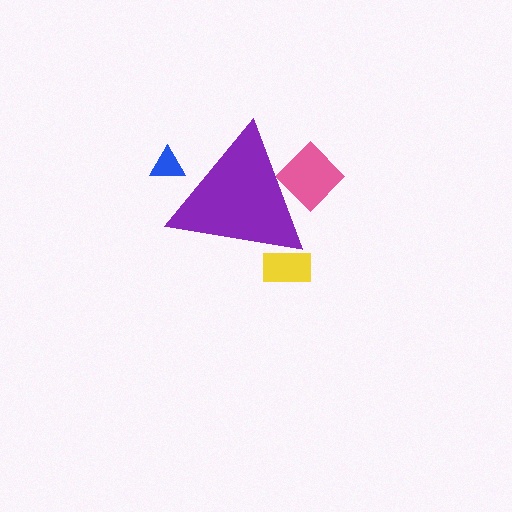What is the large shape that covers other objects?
A purple triangle.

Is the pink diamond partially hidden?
Yes, the pink diamond is partially hidden behind the purple triangle.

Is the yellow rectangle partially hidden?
Yes, the yellow rectangle is partially hidden behind the purple triangle.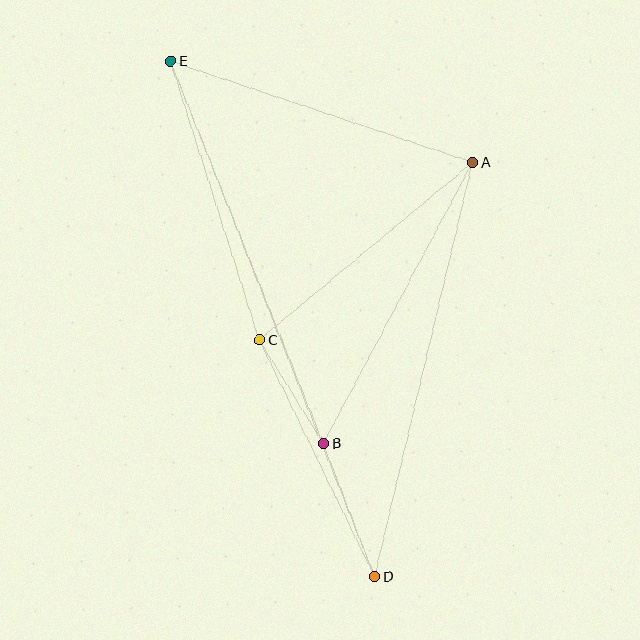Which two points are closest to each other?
Points B and C are closest to each other.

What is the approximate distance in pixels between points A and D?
The distance between A and D is approximately 426 pixels.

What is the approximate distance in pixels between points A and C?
The distance between A and C is approximately 278 pixels.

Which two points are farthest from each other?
Points D and E are farthest from each other.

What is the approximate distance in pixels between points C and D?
The distance between C and D is approximately 263 pixels.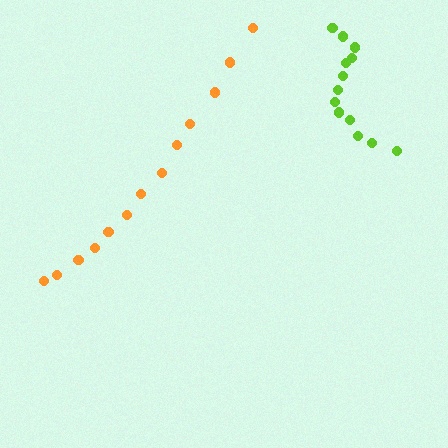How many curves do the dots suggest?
There are 2 distinct paths.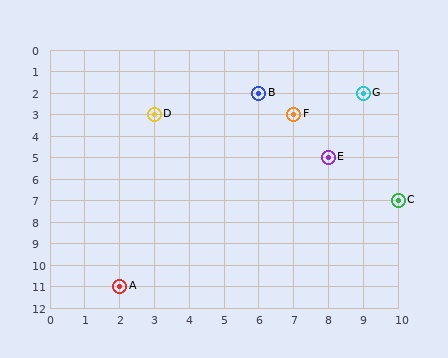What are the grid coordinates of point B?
Point B is at grid coordinates (6, 2).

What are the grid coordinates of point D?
Point D is at grid coordinates (3, 3).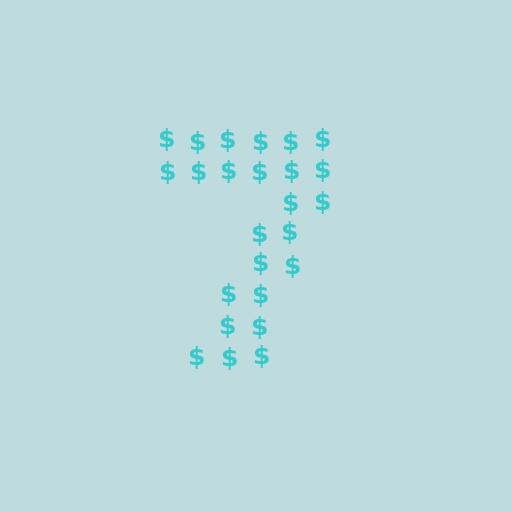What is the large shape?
The large shape is the digit 7.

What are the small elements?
The small elements are dollar signs.